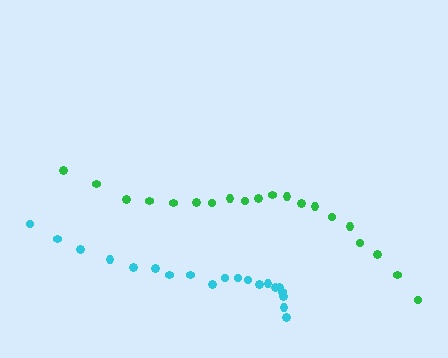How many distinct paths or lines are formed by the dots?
There are 2 distinct paths.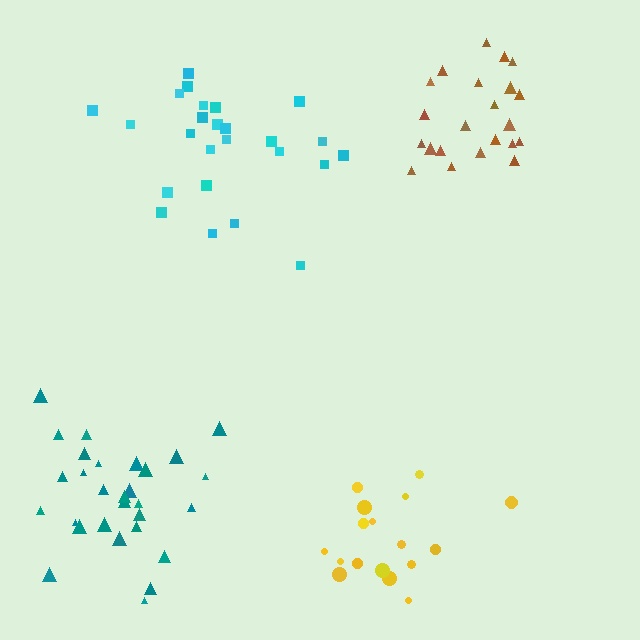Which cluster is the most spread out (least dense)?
Yellow.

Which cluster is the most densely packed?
Brown.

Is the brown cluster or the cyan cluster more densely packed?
Brown.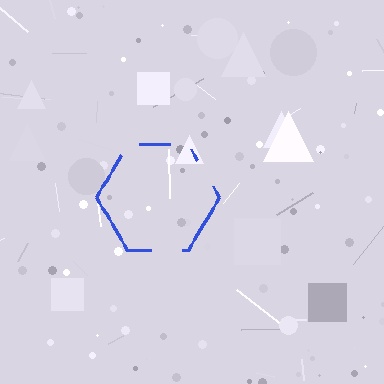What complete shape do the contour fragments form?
The contour fragments form a hexagon.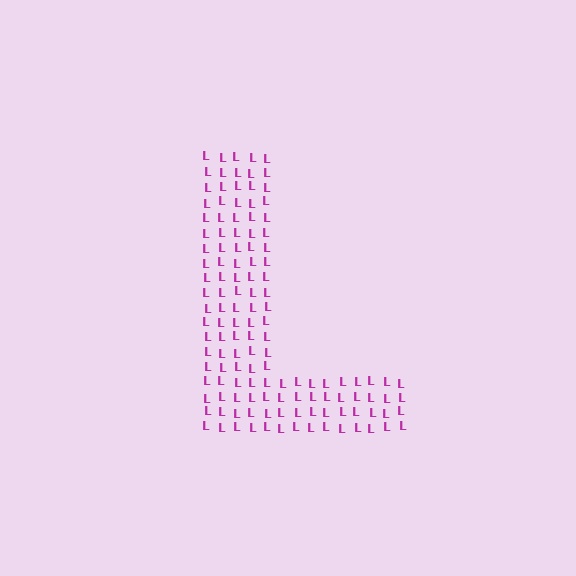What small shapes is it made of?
It is made of small letter L's.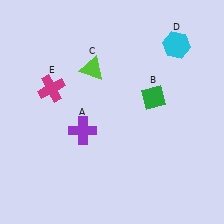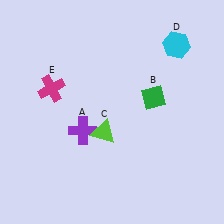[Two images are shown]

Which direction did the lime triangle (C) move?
The lime triangle (C) moved down.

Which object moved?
The lime triangle (C) moved down.